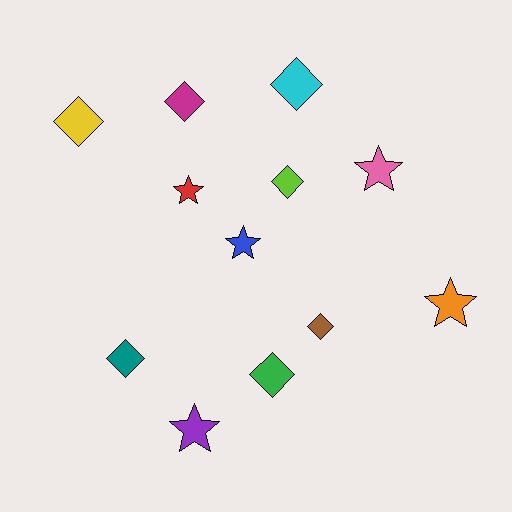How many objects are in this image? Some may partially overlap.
There are 12 objects.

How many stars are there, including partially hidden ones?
There are 5 stars.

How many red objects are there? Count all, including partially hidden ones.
There is 1 red object.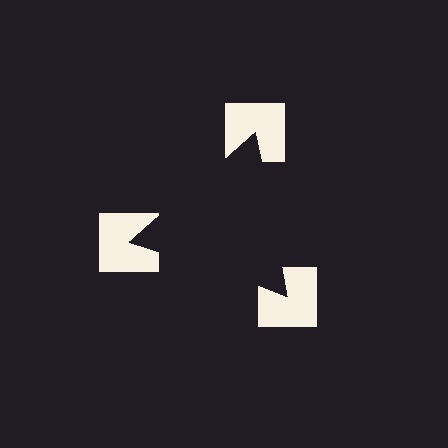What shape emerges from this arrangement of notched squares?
An illusory triangle — its edges are inferred from the aligned wedge cuts in the notched squares, not physically drawn.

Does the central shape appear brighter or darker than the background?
It typically appears slightly darker than the background, even though no actual brightness change is drawn.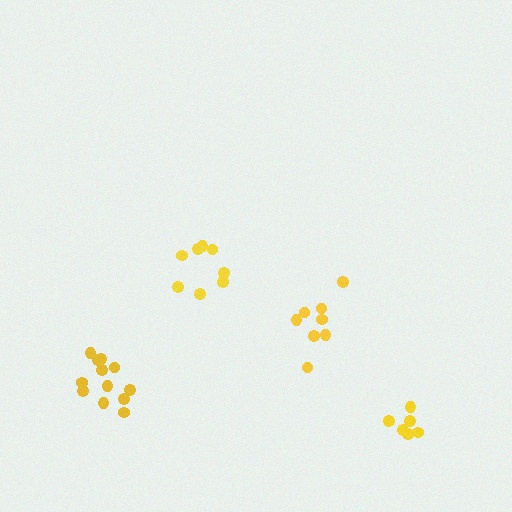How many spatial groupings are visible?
There are 4 spatial groupings.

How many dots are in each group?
Group 1: 8 dots, Group 2: 6 dots, Group 3: 8 dots, Group 4: 12 dots (34 total).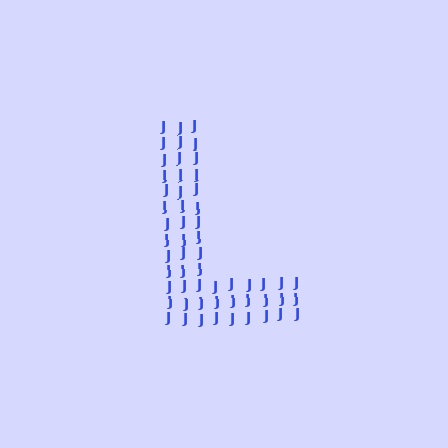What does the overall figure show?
The overall figure shows the letter L.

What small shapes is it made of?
It is made of small letter J's.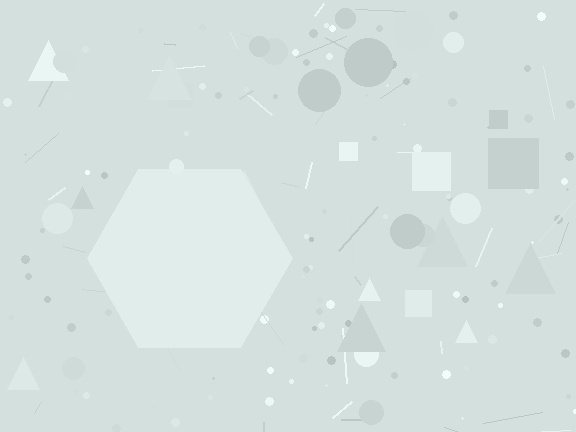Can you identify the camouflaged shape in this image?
The camouflaged shape is a hexagon.